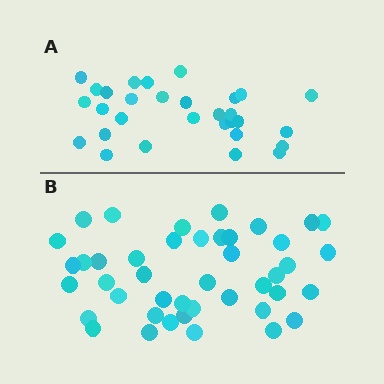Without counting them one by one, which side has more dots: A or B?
Region B (the bottom region) has more dots.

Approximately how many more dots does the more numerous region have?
Region B has approximately 15 more dots than region A.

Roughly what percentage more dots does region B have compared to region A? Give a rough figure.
About 45% more.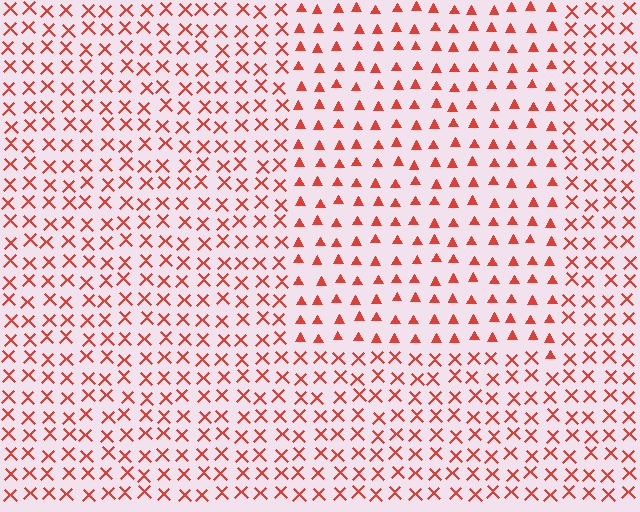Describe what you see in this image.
The image is filled with small red elements arranged in a uniform grid. A rectangle-shaped region contains triangles, while the surrounding area contains X marks. The boundary is defined purely by the change in element shape.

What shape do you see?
I see a rectangle.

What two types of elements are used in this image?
The image uses triangles inside the rectangle region and X marks outside it.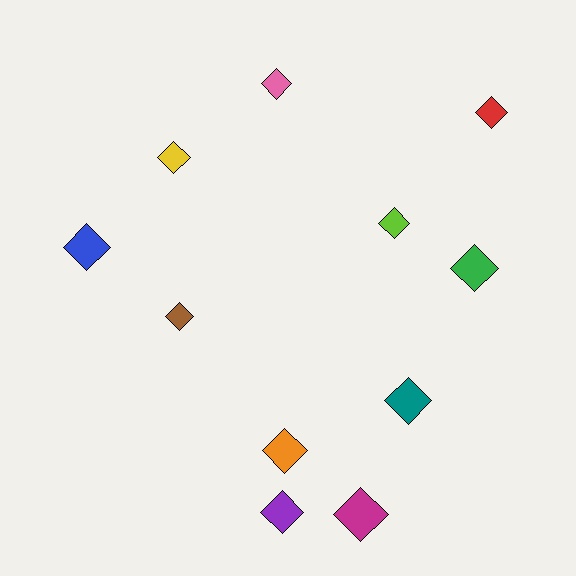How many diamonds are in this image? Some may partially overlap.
There are 11 diamonds.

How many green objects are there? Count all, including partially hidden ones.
There is 1 green object.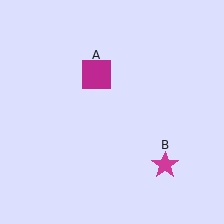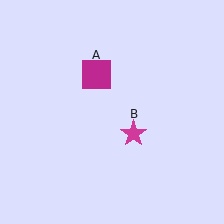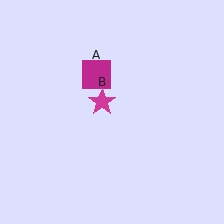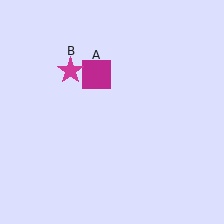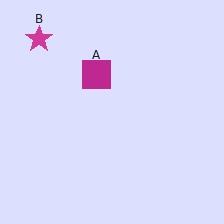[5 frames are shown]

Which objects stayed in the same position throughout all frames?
Magenta square (object A) remained stationary.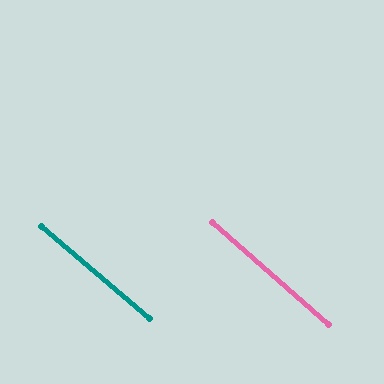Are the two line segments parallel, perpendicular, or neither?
Parallel — their directions differ by only 0.7°.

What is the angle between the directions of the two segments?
Approximately 1 degree.